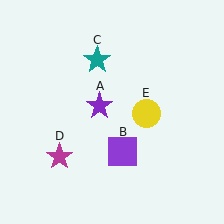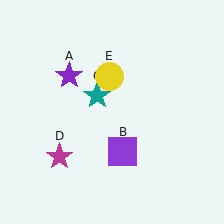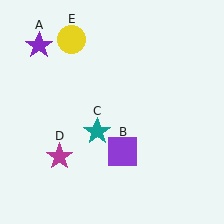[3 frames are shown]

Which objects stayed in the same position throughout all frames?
Purple square (object B) and magenta star (object D) remained stationary.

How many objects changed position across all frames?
3 objects changed position: purple star (object A), teal star (object C), yellow circle (object E).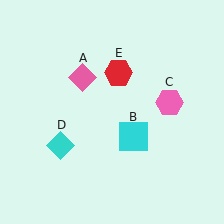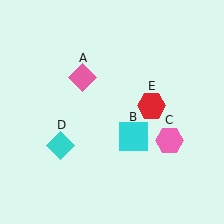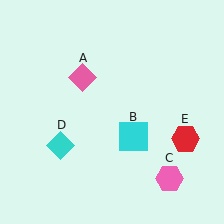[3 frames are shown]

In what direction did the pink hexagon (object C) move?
The pink hexagon (object C) moved down.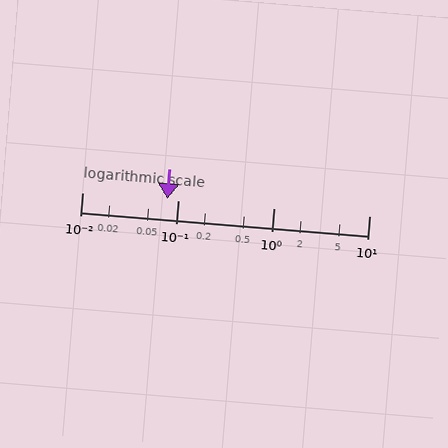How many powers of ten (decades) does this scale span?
The scale spans 3 decades, from 0.01 to 10.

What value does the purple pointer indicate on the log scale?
The pointer indicates approximately 0.077.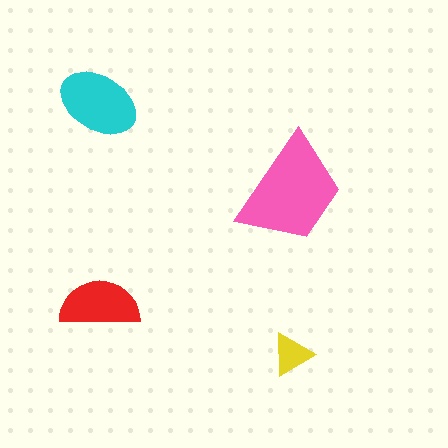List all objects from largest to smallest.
The pink trapezoid, the cyan ellipse, the red semicircle, the yellow triangle.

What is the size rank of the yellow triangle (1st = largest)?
4th.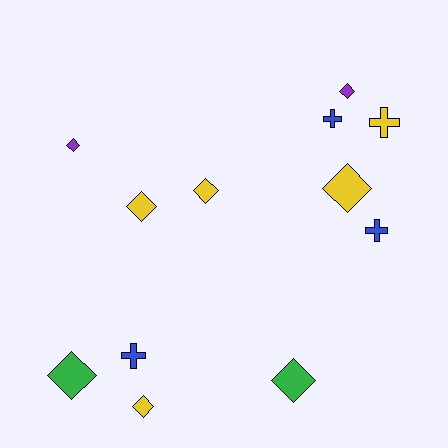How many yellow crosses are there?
There is 1 yellow cross.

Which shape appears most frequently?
Diamond, with 8 objects.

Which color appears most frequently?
Yellow, with 5 objects.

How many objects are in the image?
There are 12 objects.